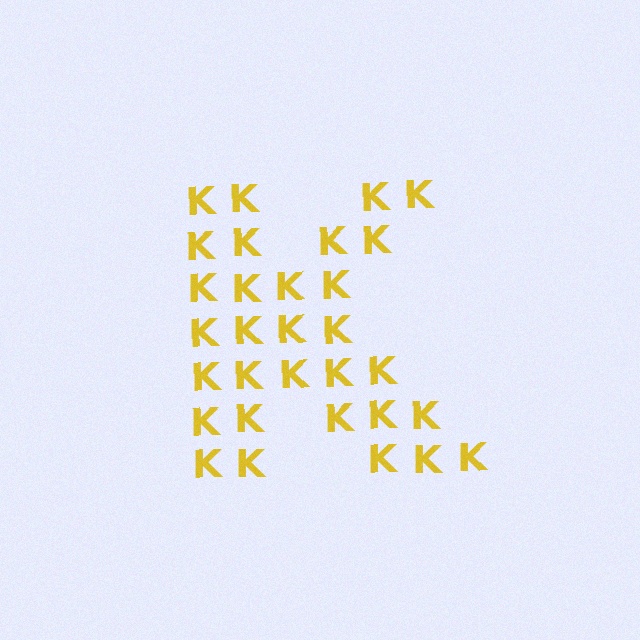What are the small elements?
The small elements are letter K's.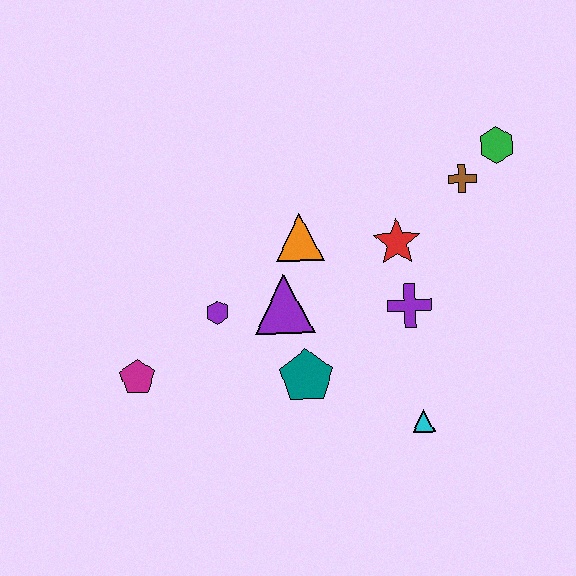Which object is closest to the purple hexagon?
The purple triangle is closest to the purple hexagon.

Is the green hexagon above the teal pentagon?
Yes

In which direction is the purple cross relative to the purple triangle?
The purple cross is to the right of the purple triangle.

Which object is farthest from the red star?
The magenta pentagon is farthest from the red star.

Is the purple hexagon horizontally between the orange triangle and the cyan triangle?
No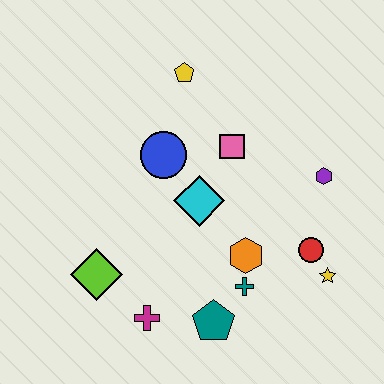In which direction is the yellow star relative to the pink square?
The yellow star is below the pink square.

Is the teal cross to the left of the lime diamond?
No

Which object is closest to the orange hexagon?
The teal cross is closest to the orange hexagon.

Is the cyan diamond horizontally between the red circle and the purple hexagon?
No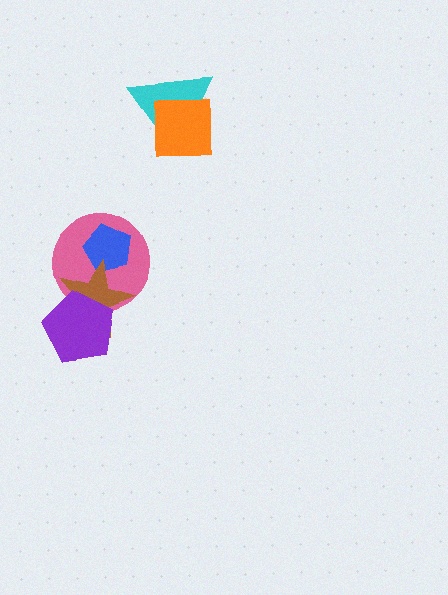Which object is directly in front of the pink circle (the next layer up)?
The blue pentagon is directly in front of the pink circle.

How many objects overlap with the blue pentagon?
2 objects overlap with the blue pentagon.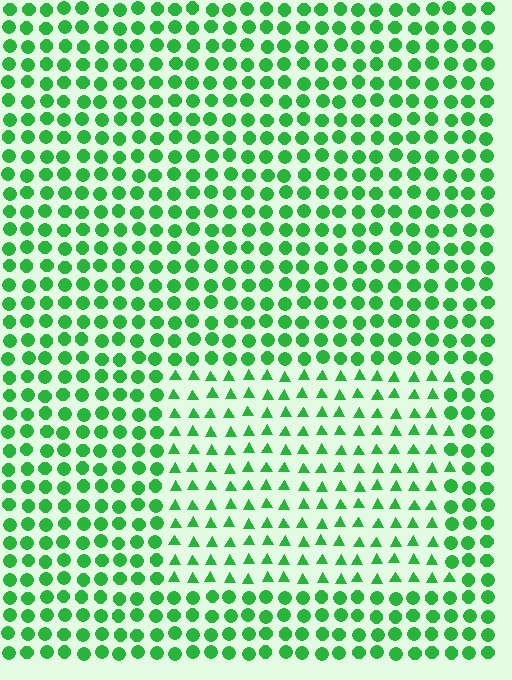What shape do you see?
I see a rectangle.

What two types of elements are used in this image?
The image uses triangles inside the rectangle region and circles outside it.